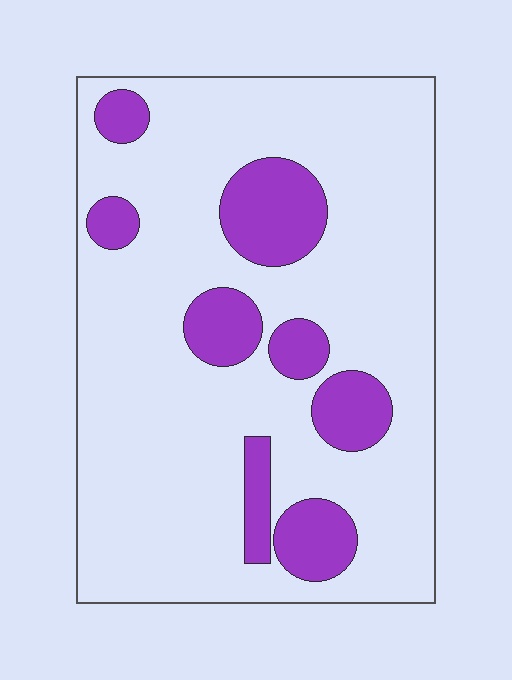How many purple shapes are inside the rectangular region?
8.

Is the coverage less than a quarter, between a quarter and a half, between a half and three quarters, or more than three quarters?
Less than a quarter.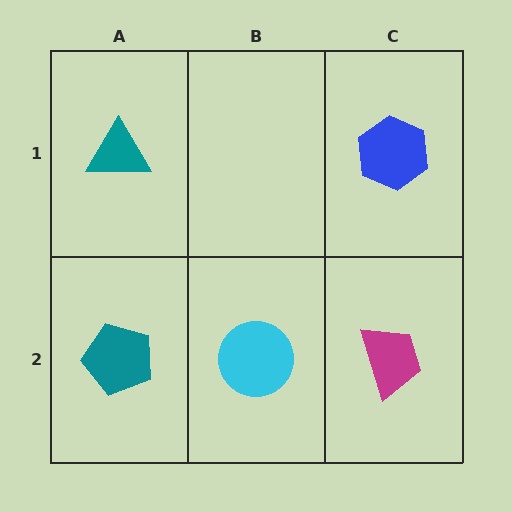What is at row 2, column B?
A cyan circle.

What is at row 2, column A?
A teal pentagon.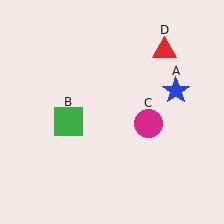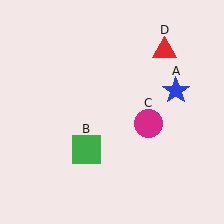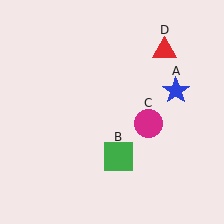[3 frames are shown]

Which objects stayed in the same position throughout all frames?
Blue star (object A) and magenta circle (object C) and red triangle (object D) remained stationary.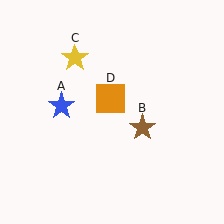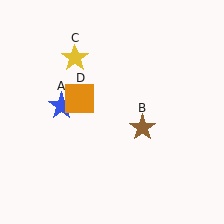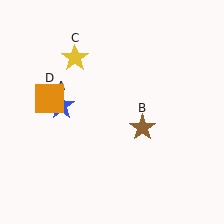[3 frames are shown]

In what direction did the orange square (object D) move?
The orange square (object D) moved left.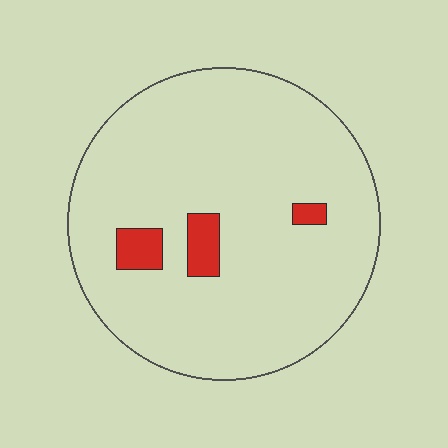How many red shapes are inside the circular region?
3.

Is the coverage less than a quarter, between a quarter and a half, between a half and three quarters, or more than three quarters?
Less than a quarter.